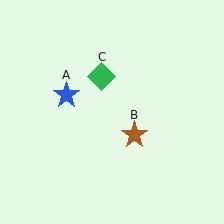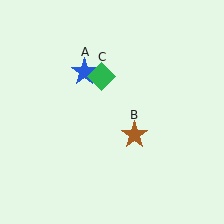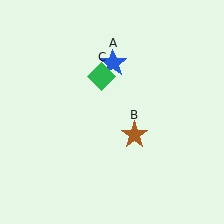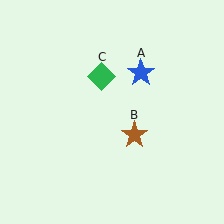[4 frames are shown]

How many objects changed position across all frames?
1 object changed position: blue star (object A).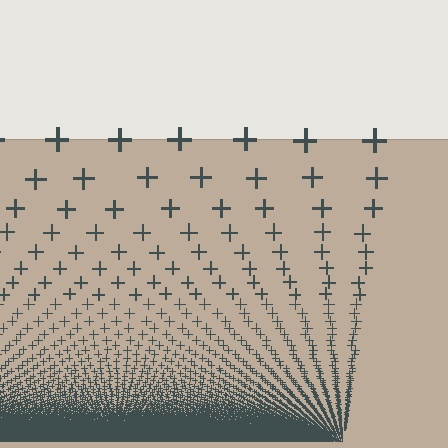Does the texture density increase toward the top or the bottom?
Density increases toward the bottom.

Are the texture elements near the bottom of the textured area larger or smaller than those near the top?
Smaller. The gradient is inverted — elements near the bottom are smaller and denser.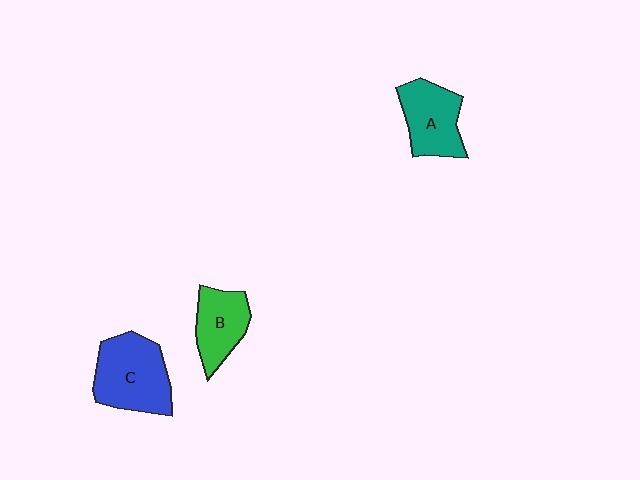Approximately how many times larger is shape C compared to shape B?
Approximately 1.5 times.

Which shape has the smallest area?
Shape B (green).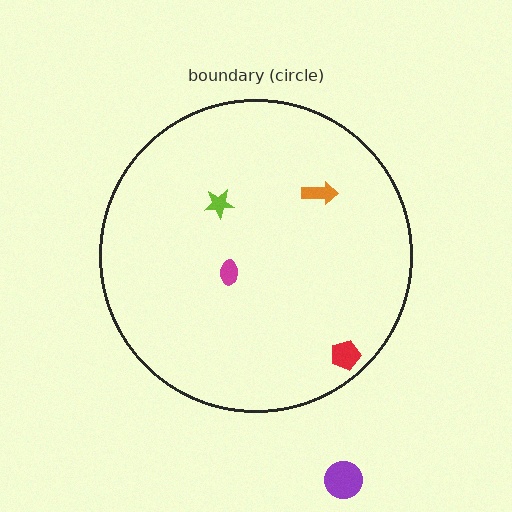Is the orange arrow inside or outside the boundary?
Inside.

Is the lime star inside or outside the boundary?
Inside.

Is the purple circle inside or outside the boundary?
Outside.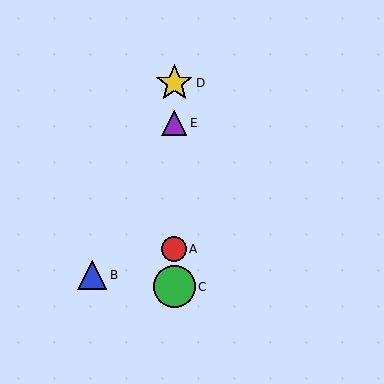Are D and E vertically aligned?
Yes, both are at x≈174.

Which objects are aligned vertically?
Objects A, C, D, E are aligned vertically.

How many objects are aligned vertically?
4 objects (A, C, D, E) are aligned vertically.